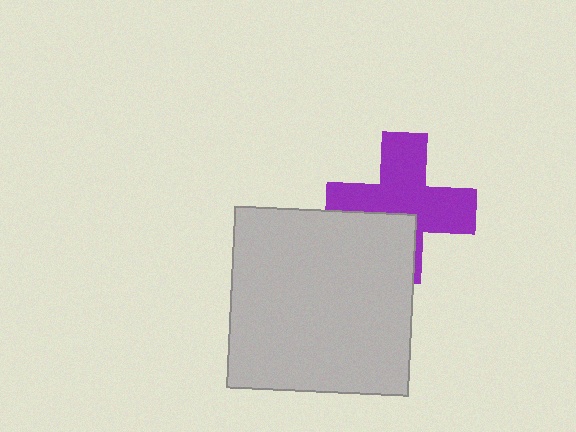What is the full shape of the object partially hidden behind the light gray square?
The partially hidden object is a purple cross.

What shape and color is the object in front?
The object in front is a light gray square.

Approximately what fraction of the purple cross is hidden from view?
Roughly 32% of the purple cross is hidden behind the light gray square.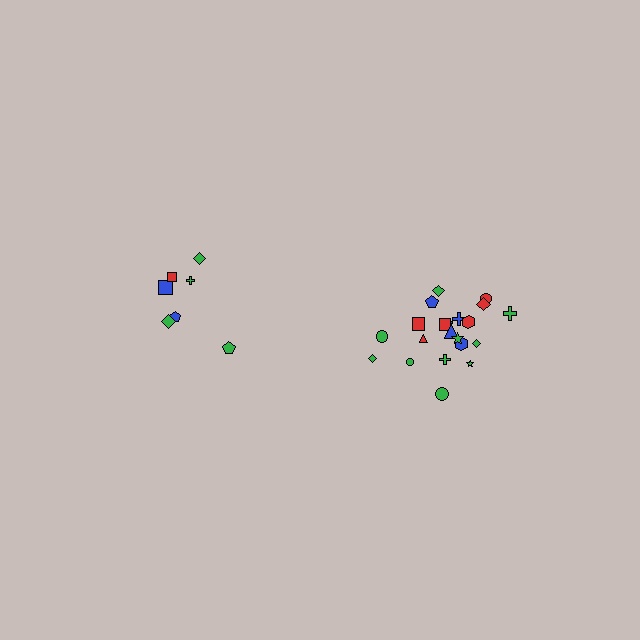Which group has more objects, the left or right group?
The right group.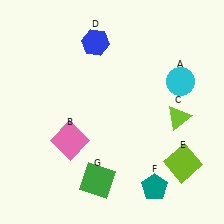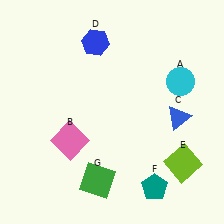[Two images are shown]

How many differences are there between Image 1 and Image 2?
There is 1 difference between the two images.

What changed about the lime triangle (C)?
In Image 1, C is lime. In Image 2, it changed to blue.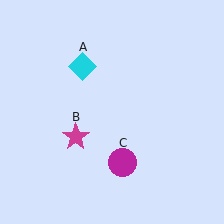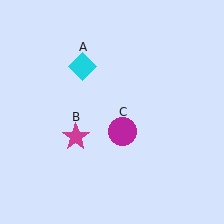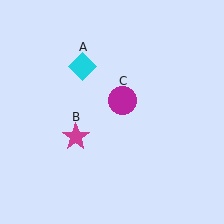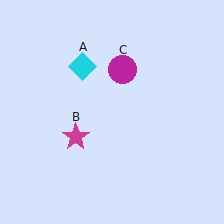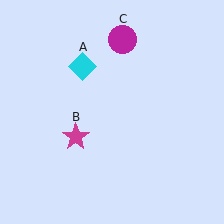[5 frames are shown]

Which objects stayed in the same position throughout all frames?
Cyan diamond (object A) and magenta star (object B) remained stationary.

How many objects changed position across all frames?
1 object changed position: magenta circle (object C).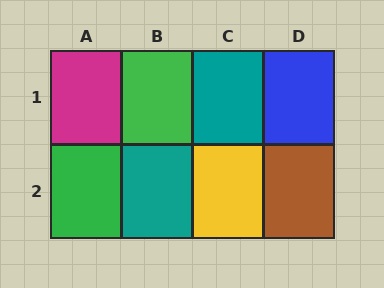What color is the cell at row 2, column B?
Teal.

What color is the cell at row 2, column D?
Brown.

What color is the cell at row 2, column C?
Yellow.